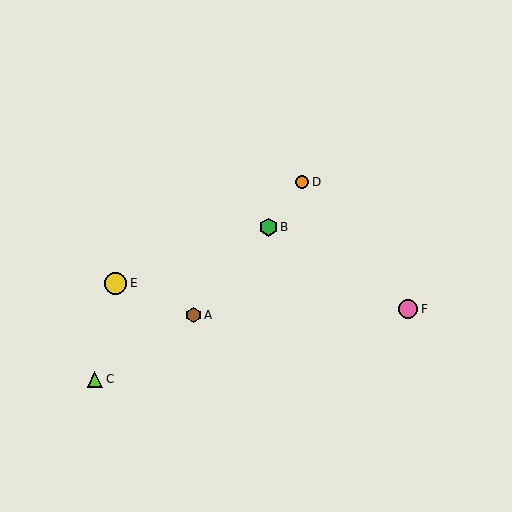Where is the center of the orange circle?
The center of the orange circle is at (302, 182).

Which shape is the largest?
The yellow circle (labeled E) is the largest.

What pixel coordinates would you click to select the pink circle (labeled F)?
Click at (408, 309) to select the pink circle F.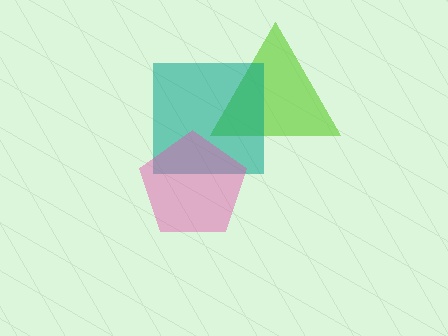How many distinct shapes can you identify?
There are 3 distinct shapes: a lime triangle, a teal square, a pink pentagon.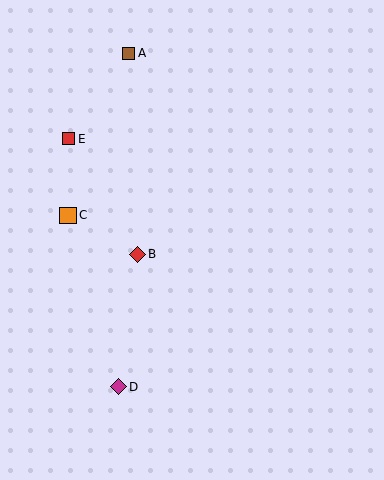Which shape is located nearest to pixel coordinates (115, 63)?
The brown square (labeled A) at (129, 53) is nearest to that location.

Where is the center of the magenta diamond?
The center of the magenta diamond is at (118, 387).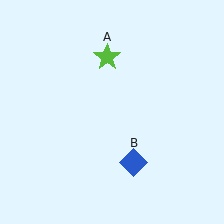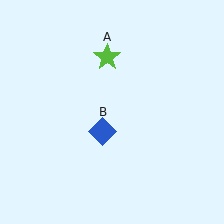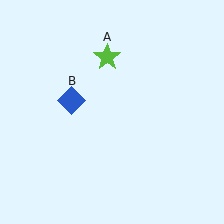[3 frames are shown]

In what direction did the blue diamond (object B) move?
The blue diamond (object B) moved up and to the left.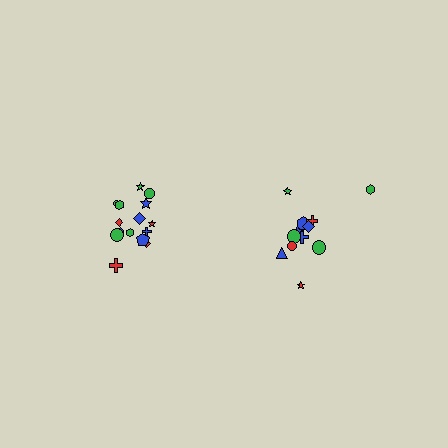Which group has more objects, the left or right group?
The left group.